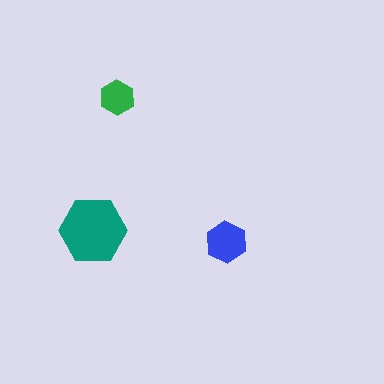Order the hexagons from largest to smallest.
the teal one, the blue one, the green one.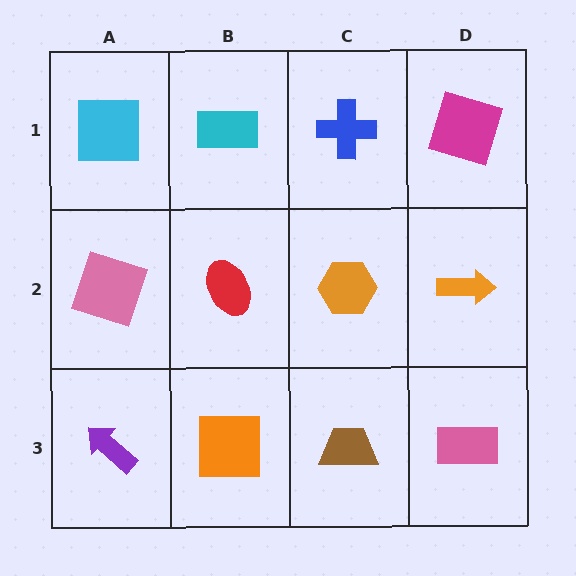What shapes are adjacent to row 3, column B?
A red ellipse (row 2, column B), a purple arrow (row 3, column A), a brown trapezoid (row 3, column C).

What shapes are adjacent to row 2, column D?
A magenta square (row 1, column D), a pink rectangle (row 3, column D), an orange hexagon (row 2, column C).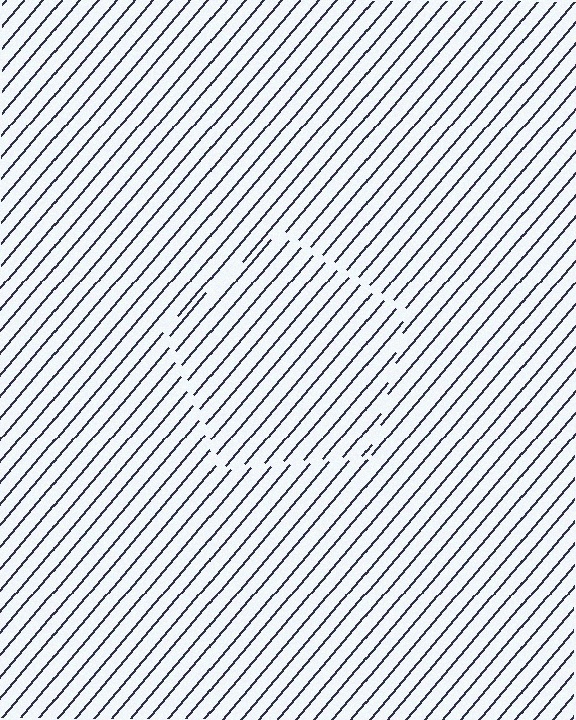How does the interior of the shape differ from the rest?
The interior of the shape contains the same grating, shifted by half a period — the contour is defined by the phase discontinuity where line-ends from the inner and outer gratings abut.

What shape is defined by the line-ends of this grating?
An illusory pentagon. The interior of the shape contains the same grating, shifted by half a period — the contour is defined by the phase discontinuity where line-ends from the inner and outer gratings abut.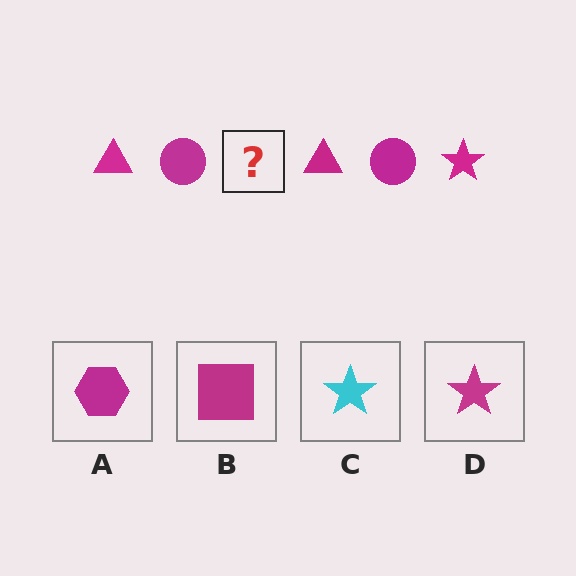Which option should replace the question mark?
Option D.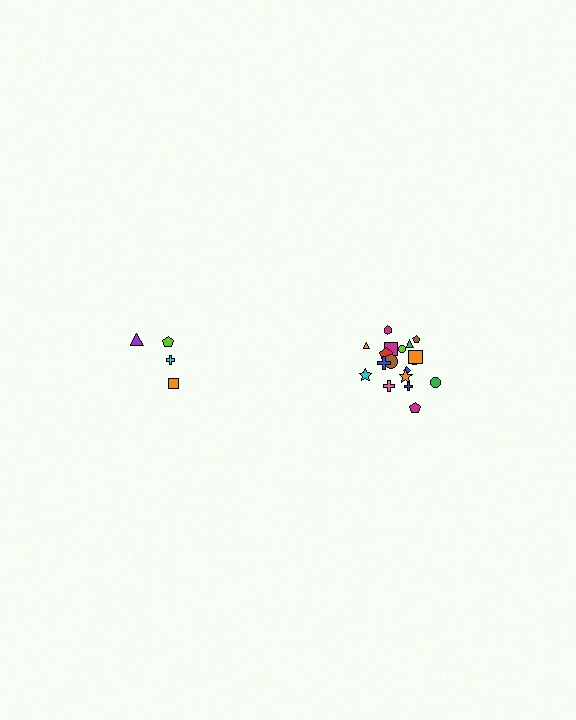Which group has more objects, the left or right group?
The right group.